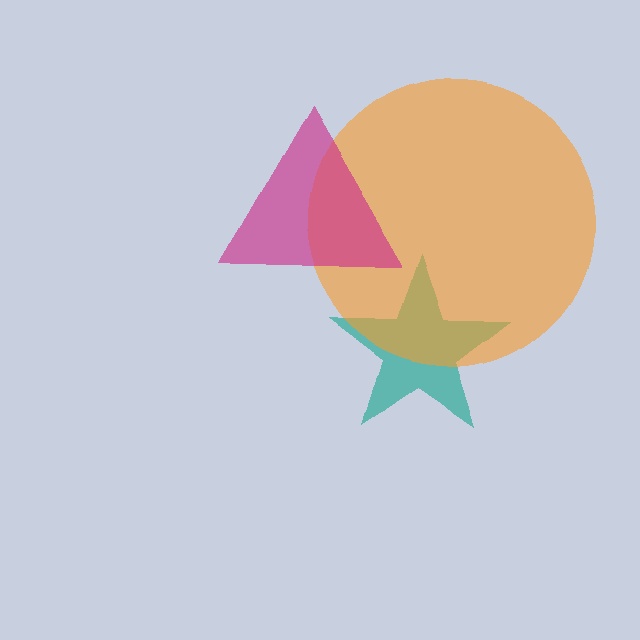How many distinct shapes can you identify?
There are 3 distinct shapes: a teal star, an orange circle, a magenta triangle.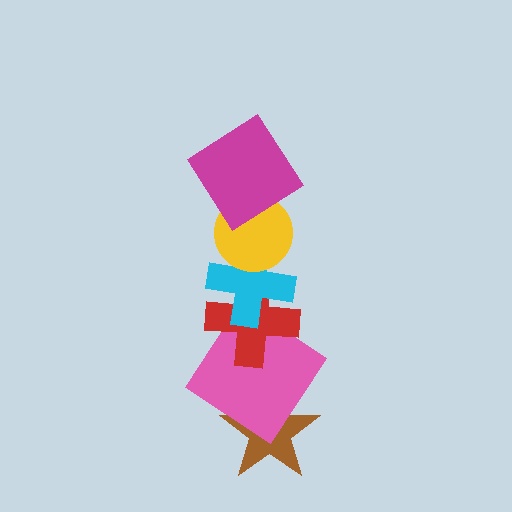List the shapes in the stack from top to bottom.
From top to bottom: the magenta diamond, the yellow circle, the cyan cross, the red cross, the pink diamond, the brown star.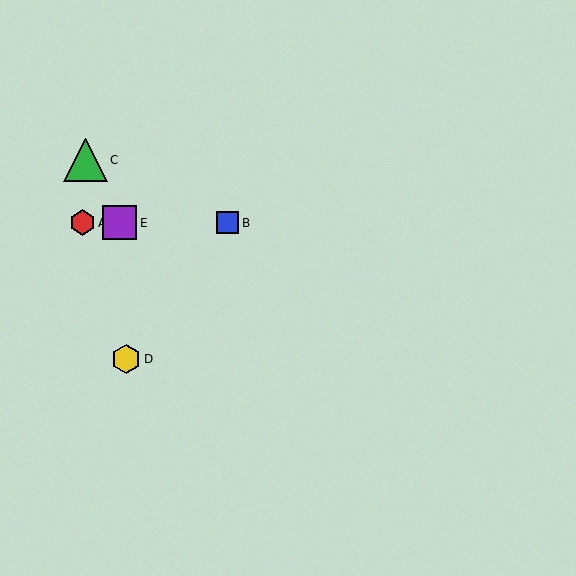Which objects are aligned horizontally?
Objects A, B, E are aligned horizontally.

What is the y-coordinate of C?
Object C is at y≈160.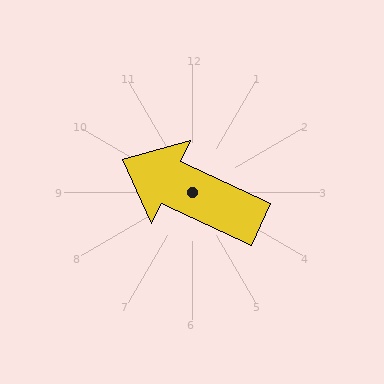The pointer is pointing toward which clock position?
Roughly 10 o'clock.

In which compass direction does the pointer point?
Northwest.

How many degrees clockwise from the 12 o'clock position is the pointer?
Approximately 295 degrees.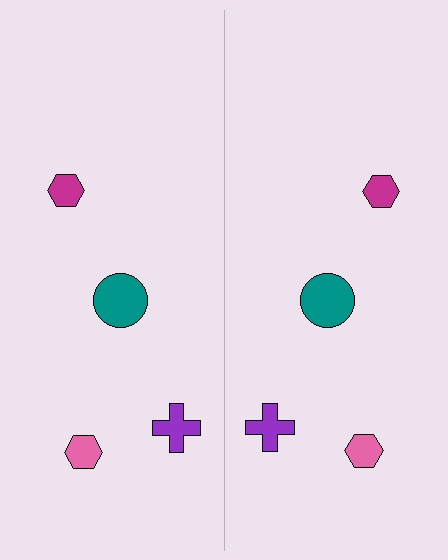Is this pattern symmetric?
Yes, this pattern has bilateral (reflection) symmetry.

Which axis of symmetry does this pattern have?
The pattern has a vertical axis of symmetry running through the center of the image.